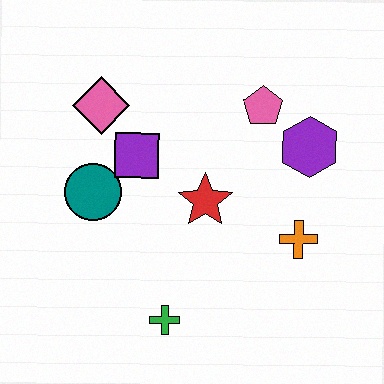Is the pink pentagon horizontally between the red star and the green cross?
No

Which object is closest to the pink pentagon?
The purple hexagon is closest to the pink pentagon.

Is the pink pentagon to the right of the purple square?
Yes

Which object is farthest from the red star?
The pink diamond is farthest from the red star.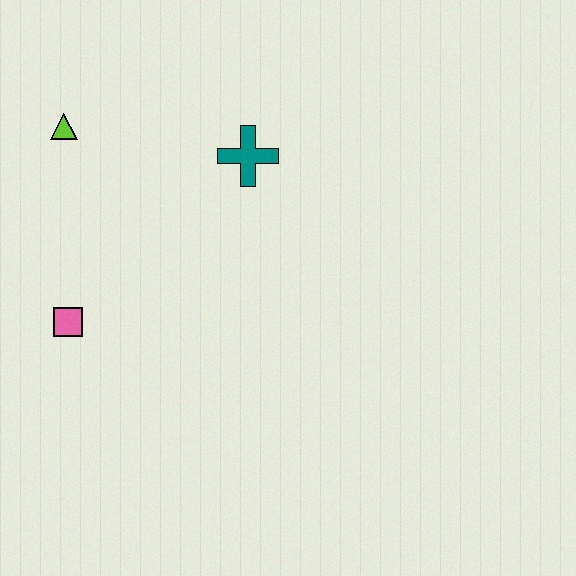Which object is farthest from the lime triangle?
The pink square is farthest from the lime triangle.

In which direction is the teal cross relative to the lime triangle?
The teal cross is to the right of the lime triangle.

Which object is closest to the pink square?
The lime triangle is closest to the pink square.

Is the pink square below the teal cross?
Yes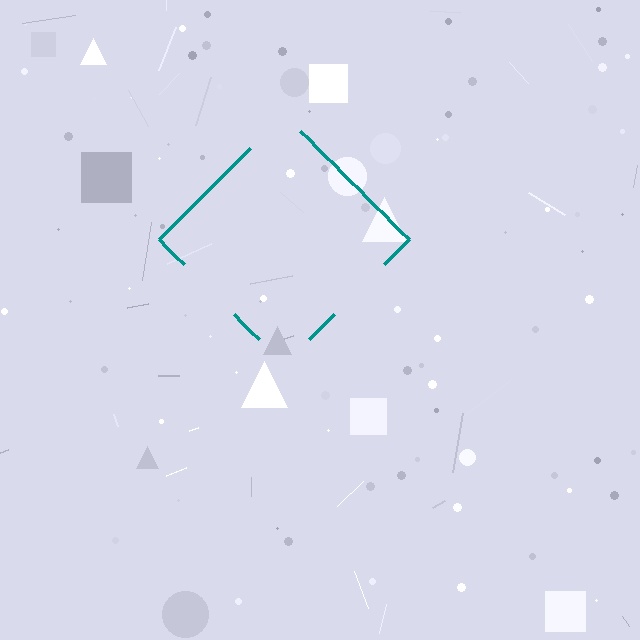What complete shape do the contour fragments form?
The contour fragments form a diamond.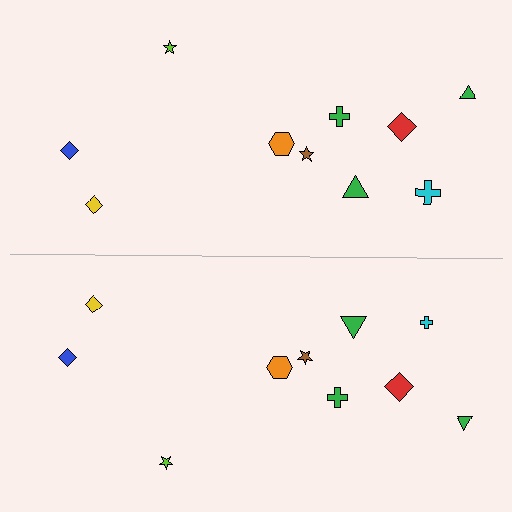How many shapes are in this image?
There are 20 shapes in this image.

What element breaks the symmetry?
The cyan cross on the bottom side has a different size than its mirror counterpart.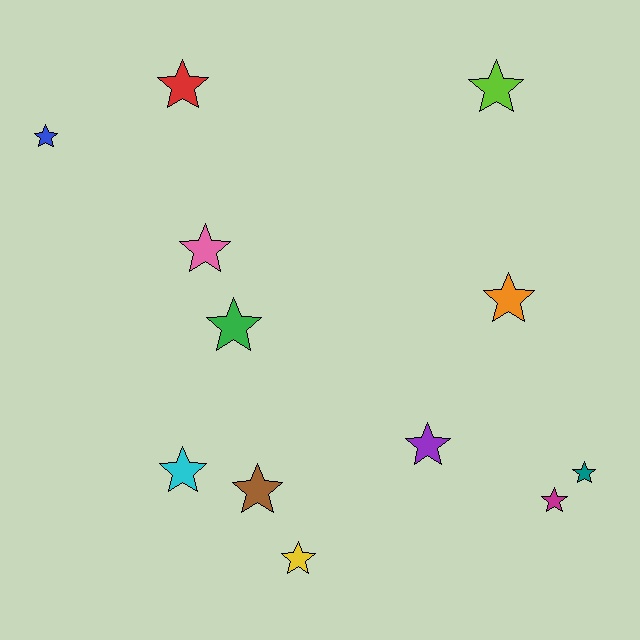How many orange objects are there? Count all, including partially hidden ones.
There is 1 orange object.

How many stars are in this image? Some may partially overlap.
There are 12 stars.